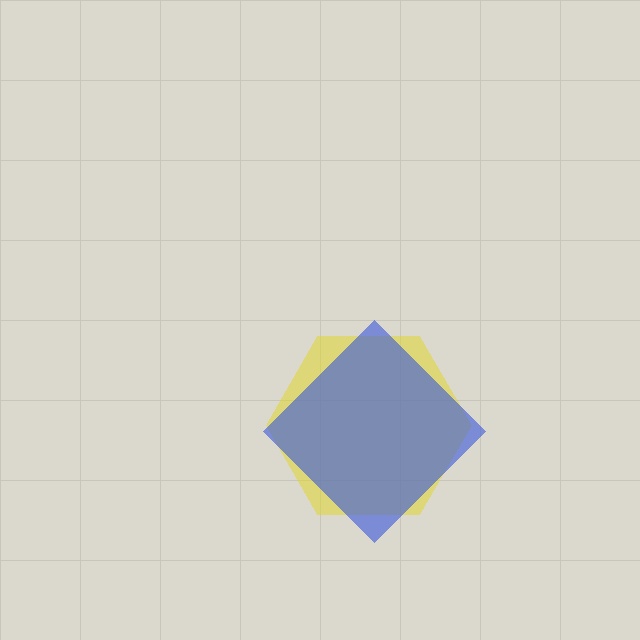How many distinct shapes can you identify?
There are 2 distinct shapes: a yellow hexagon, a blue diamond.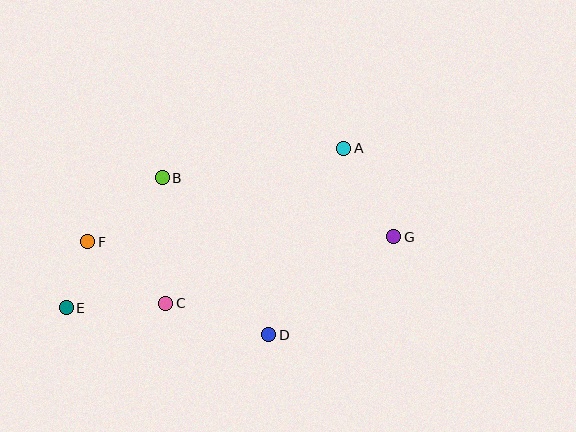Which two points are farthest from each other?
Points E and G are farthest from each other.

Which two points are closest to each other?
Points E and F are closest to each other.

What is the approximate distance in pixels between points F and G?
The distance between F and G is approximately 306 pixels.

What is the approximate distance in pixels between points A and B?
The distance between A and B is approximately 184 pixels.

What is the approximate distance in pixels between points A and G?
The distance between A and G is approximately 102 pixels.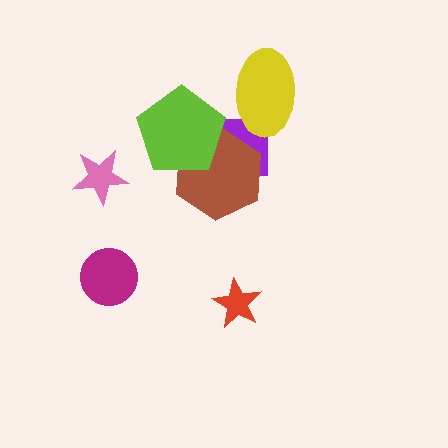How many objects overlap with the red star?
0 objects overlap with the red star.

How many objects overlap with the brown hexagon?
2 objects overlap with the brown hexagon.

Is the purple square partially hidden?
Yes, it is partially covered by another shape.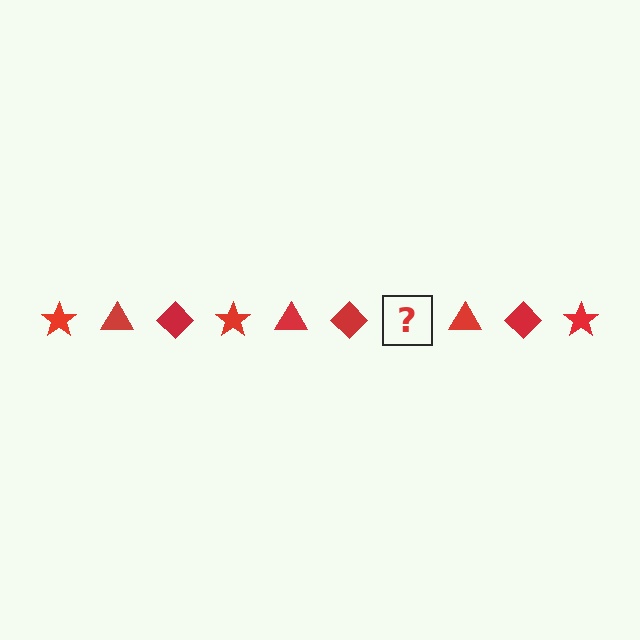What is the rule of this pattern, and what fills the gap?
The rule is that the pattern cycles through star, triangle, diamond shapes in red. The gap should be filled with a red star.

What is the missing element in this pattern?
The missing element is a red star.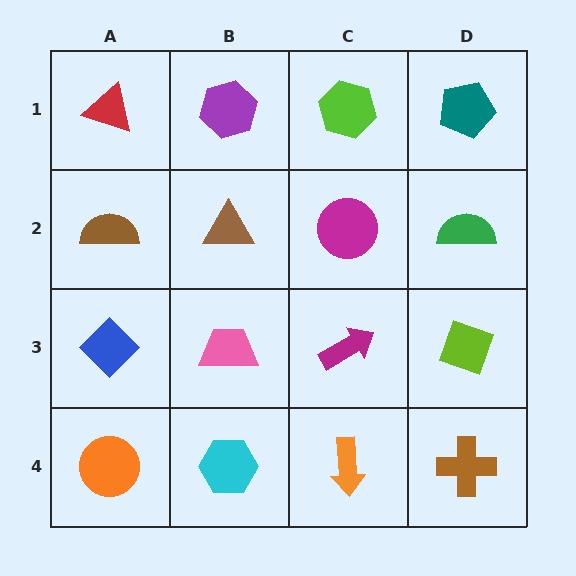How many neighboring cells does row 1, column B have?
3.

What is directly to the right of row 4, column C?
A brown cross.